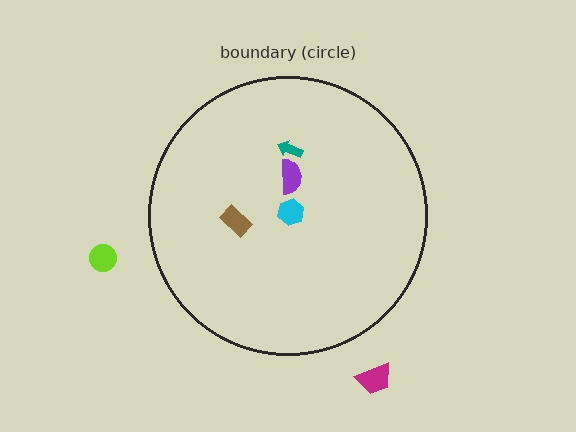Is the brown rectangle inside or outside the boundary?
Inside.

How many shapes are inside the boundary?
4 inside, 2 outside.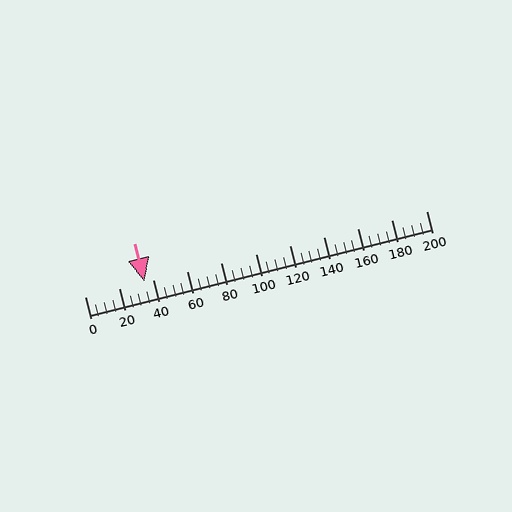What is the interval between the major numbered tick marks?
The major tick marks are spaced 20 units apart.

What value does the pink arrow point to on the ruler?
The pink arrow points to approximately 35.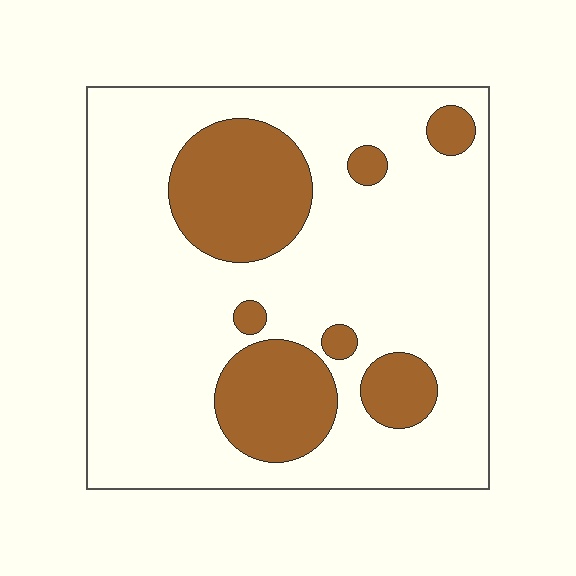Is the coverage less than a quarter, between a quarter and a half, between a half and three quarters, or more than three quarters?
Less than a quarter.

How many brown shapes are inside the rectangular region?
7.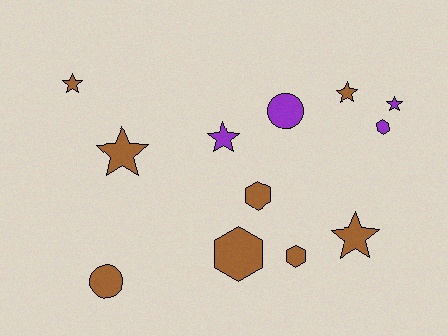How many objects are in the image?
There are 12 objects.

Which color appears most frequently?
Brown, with 8 objects.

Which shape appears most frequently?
Star, with 6 objects.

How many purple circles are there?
There is 1 purple circle.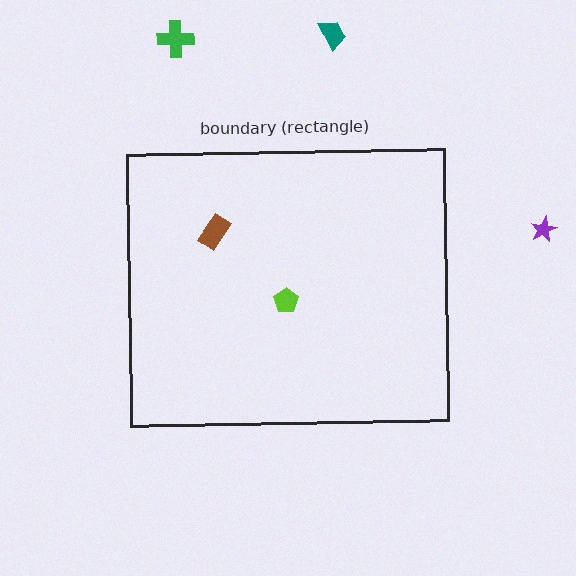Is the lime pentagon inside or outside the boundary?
Inside.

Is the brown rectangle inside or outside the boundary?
Inside.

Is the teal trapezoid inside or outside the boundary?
Outside.